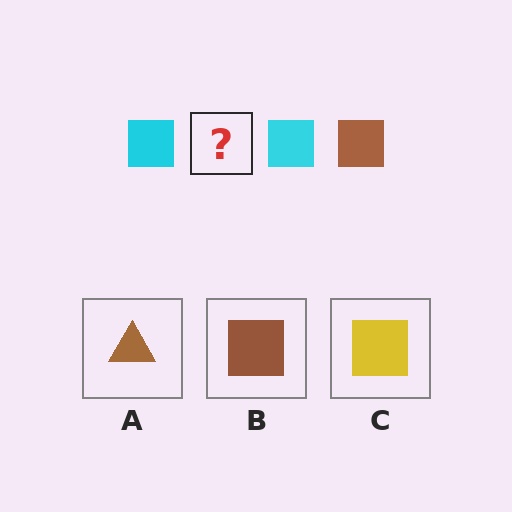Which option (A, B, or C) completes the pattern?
B.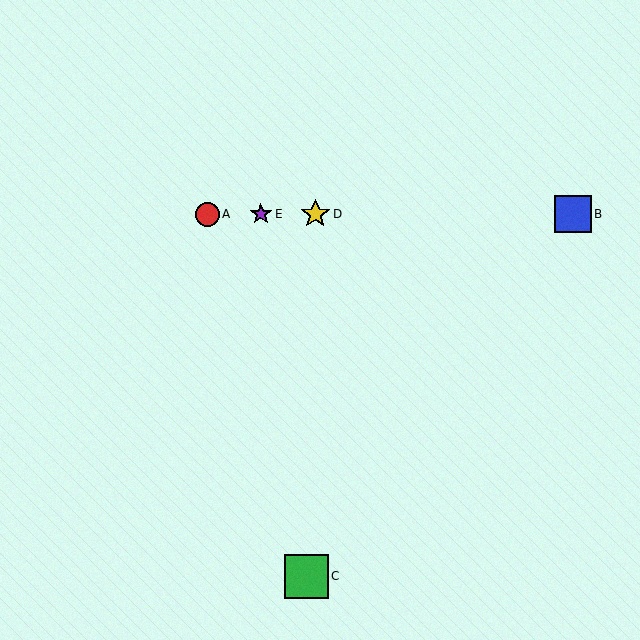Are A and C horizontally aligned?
No, A is at y≈214 and C is at y≈576.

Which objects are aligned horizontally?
Objects A, B, D, E are aligned horizontally.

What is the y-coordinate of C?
Object C is at y≈576.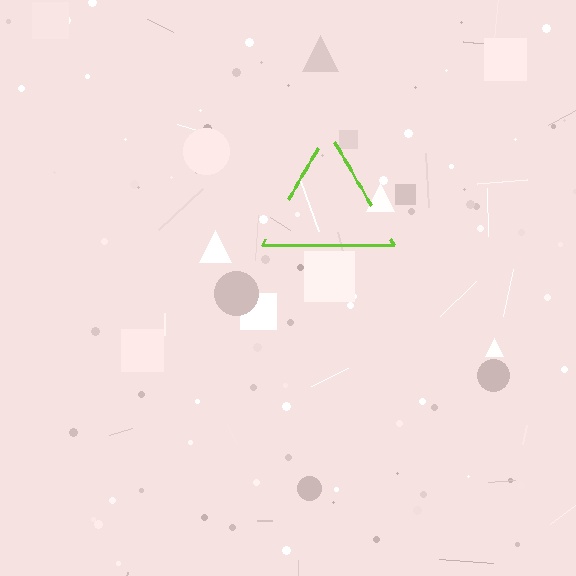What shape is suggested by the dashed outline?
The dashed outline suggests a triangle.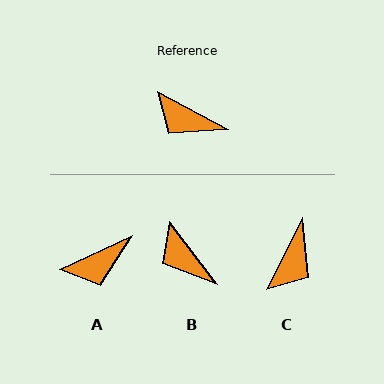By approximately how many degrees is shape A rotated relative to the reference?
Approximately 54 degrees counter-clockwise.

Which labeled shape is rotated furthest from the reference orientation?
C, about 92 degrees away.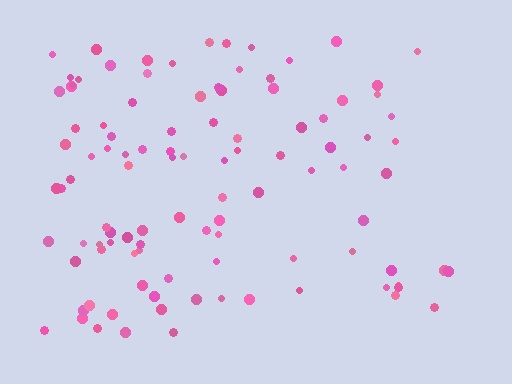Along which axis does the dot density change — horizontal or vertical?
Horizontal.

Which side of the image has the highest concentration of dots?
The left.